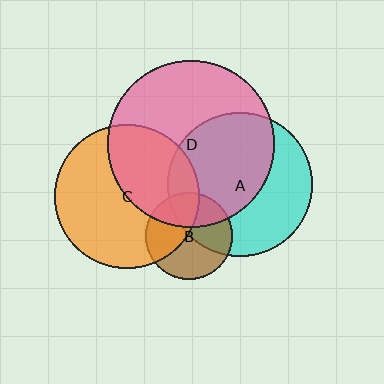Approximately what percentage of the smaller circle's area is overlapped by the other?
Approximately 55%.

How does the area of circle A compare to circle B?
Approximately 2.8 times.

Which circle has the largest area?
Circle D (pink).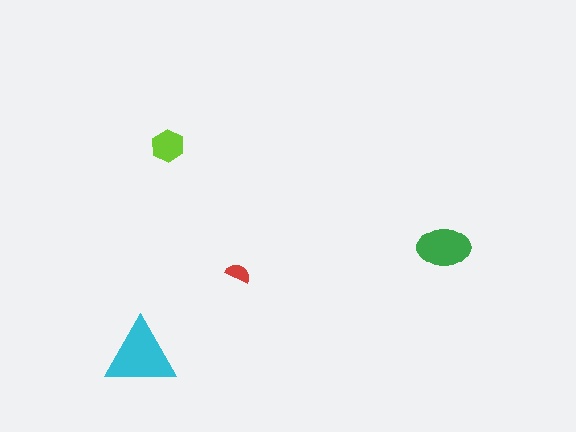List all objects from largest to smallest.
The cyan triangle, the green ellipse, the lime hexagon, the red semicircle.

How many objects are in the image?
There are 4 objects in the image.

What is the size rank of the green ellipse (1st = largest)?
2nd.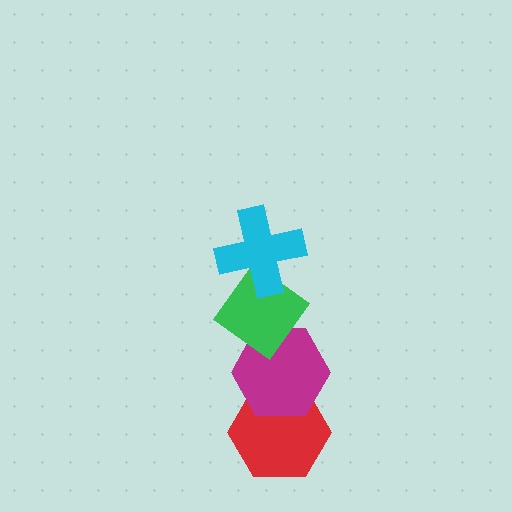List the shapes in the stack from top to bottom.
From top to bottom: the cyan cross, the green diamond, the magenta hexagon, the red hexagon.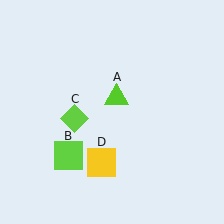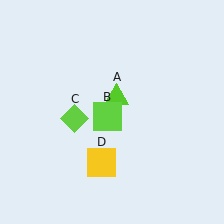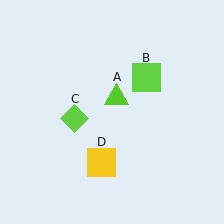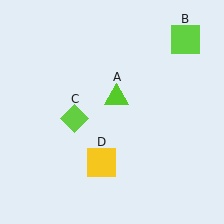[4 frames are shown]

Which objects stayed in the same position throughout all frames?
Lime triangle (object A) and lime diamond (object C) and yellow square (object D) remained stationary.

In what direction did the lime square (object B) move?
The lime square (object B) moved up and to the right.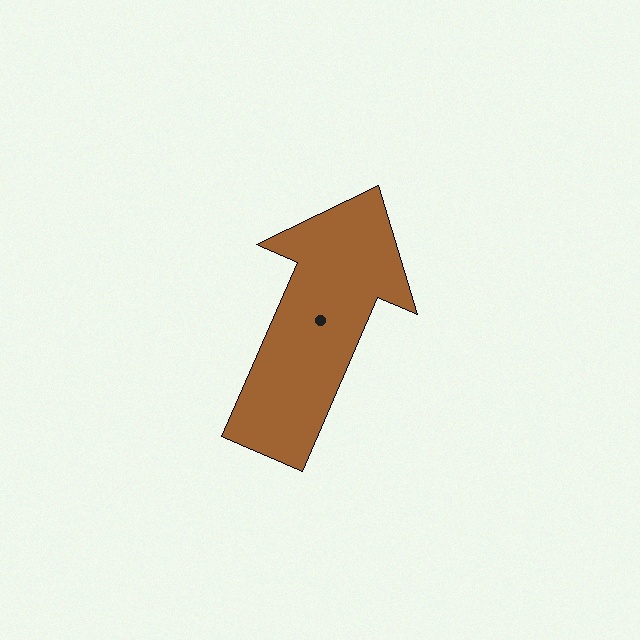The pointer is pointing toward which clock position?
Roughly 1 o'clock.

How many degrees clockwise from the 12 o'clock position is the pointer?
Approximately 23 degrees.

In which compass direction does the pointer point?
Northeast.